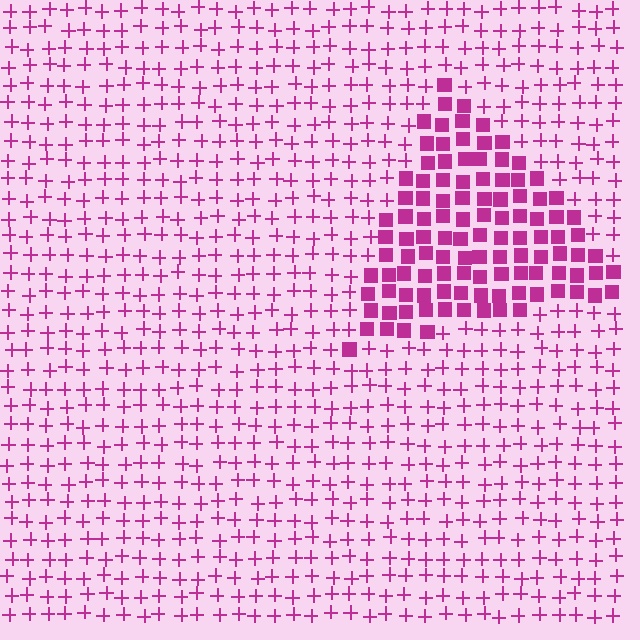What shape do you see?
I see a triangle.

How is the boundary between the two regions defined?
The boundary is defined by a change in element shape: squares inside vs. plus signs outside. All elements share the same color and spacing.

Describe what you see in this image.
The image is filled with small magenta elements arranged in a uniform grid. A triangle-shaped region contains squares, while the surrounding area contains plus signs. The boundary is defined purely by the change in element shape.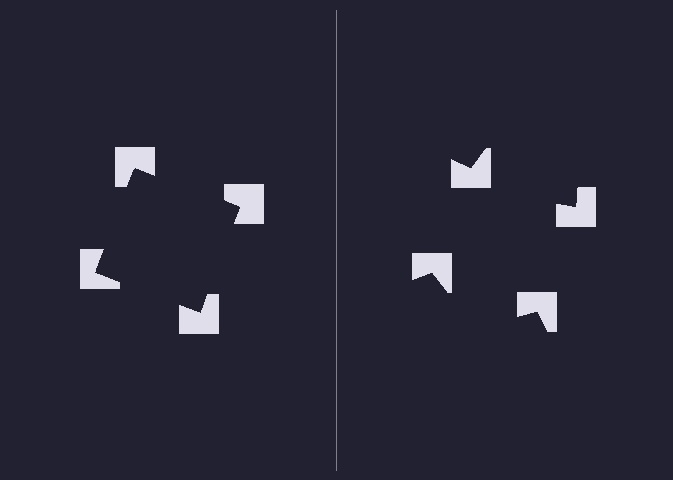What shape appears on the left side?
An illusory square.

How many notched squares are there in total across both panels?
8 — 4 on each side.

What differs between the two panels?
The notched squares are positioned identically on both sides; only the wedge orientations differ. On the left they align to a square; on the right they are misaligned.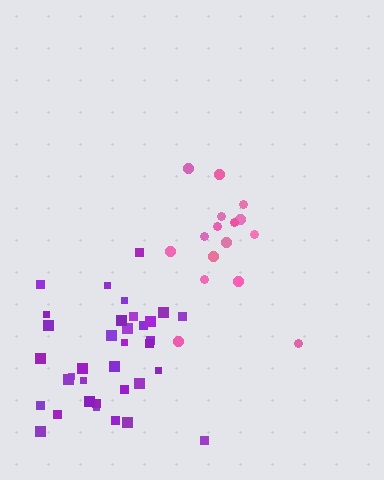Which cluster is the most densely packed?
Purple.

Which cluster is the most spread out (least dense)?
Pink.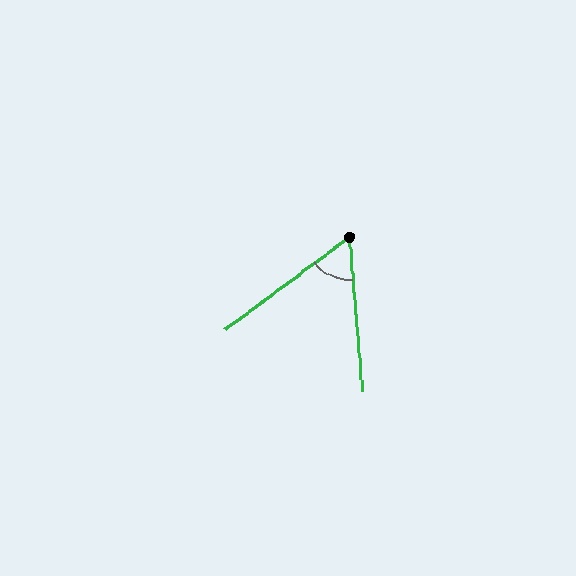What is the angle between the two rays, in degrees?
Approximately 58 degrees.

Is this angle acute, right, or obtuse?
It is acute.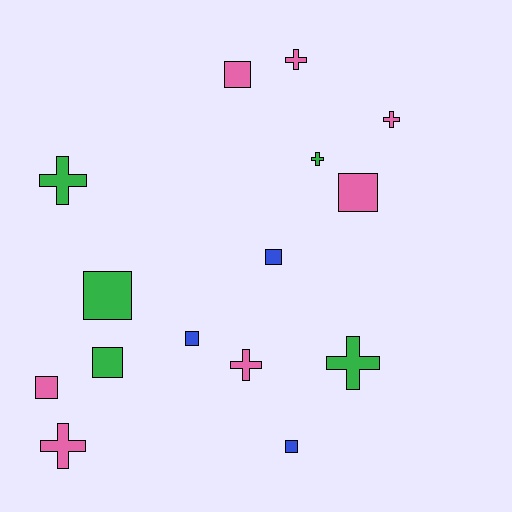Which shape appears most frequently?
Square, with 8 objects.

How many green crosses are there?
There are 3 green crosses.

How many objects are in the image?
There are 15 objects.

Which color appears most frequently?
Pink, with 7 objects.